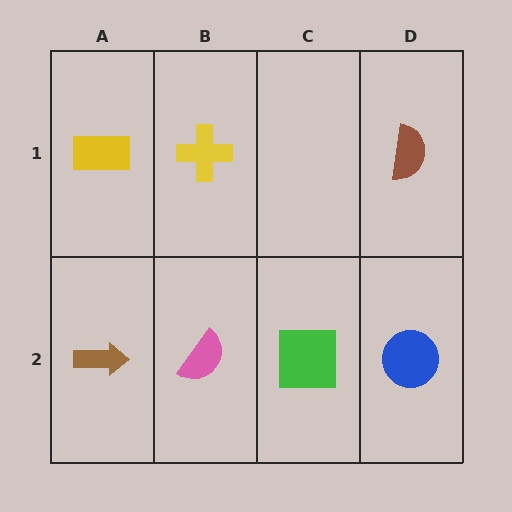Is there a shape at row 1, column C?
No, that cell is empty.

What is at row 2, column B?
A pink semicircle.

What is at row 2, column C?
A green square.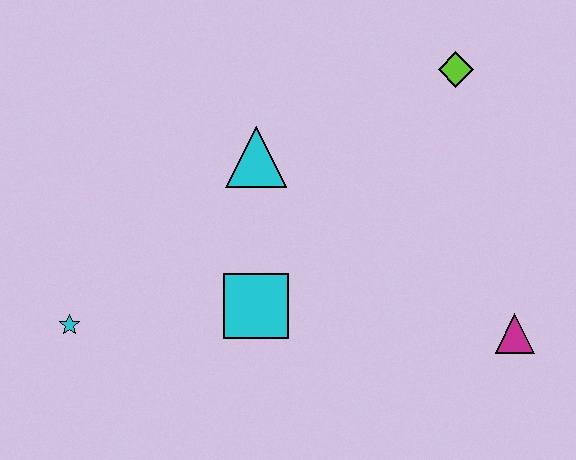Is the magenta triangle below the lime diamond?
Yes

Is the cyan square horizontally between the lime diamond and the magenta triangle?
No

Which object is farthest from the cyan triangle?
The magenta triangle is farthest from the cyan triangle.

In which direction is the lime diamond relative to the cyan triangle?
The lime diamond is to the right of the cyan triangle.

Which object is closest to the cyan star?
The cyan square is closest to the cyan star.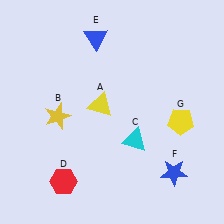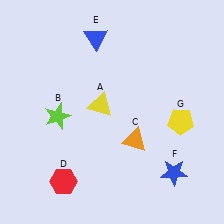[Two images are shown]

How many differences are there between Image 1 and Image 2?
There are 2 differences between the two images.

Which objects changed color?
B changed from yellow to lime. C changed from cyan to orange.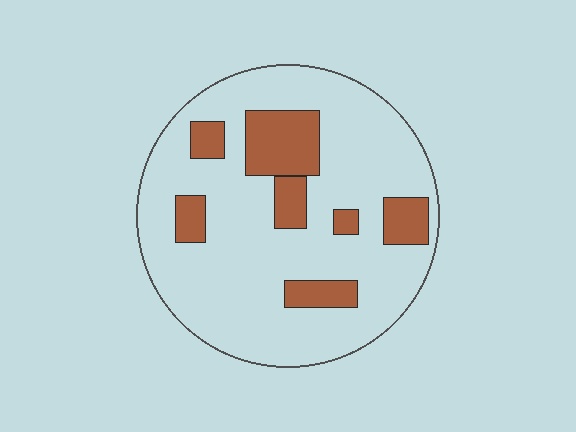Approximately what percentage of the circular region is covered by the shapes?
Approximately 20%.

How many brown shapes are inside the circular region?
7.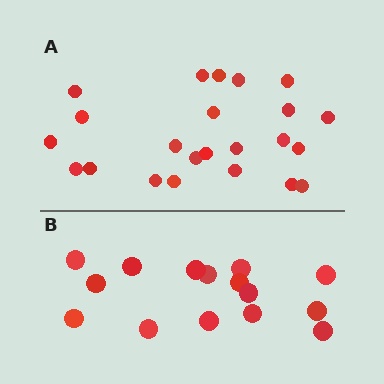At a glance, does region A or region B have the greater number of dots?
Region A (the top region) has more dots.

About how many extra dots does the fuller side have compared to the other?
Region A has roughly 8 or so more dots than region B.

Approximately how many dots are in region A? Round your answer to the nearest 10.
About 20 dots. (The exact count is 23, which rounds to 20.)